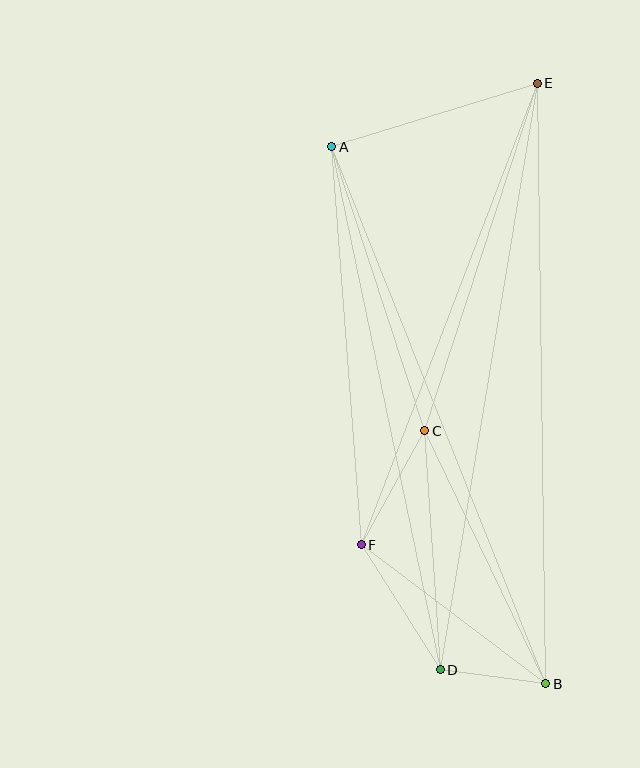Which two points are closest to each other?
Points B and D are closest to each other.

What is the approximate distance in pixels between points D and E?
The distance between D and E is approximately 594 pixels.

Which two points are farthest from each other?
Points B and E are farthest from each other.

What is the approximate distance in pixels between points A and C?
The distance between A and C is approximately 299 pixels.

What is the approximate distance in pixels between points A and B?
The distance between A and B is approximately 578 pixels.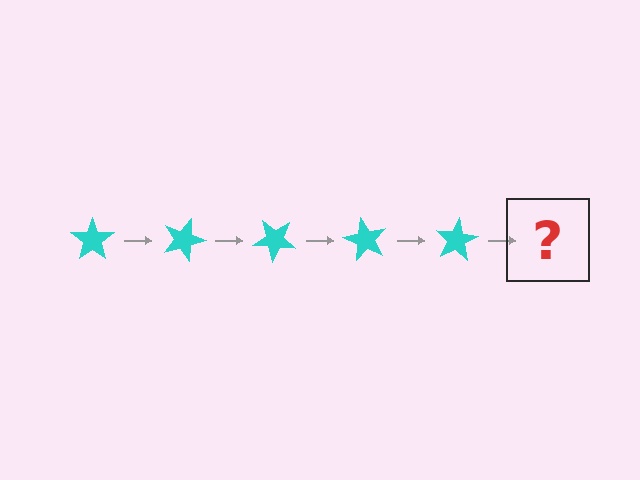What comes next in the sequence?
The next element should be a cyan star rotated 100 degrees.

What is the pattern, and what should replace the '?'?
The pattern is that the star rotates 20 degrees each step. The '?' should be a cyan star rotated 100 degrees.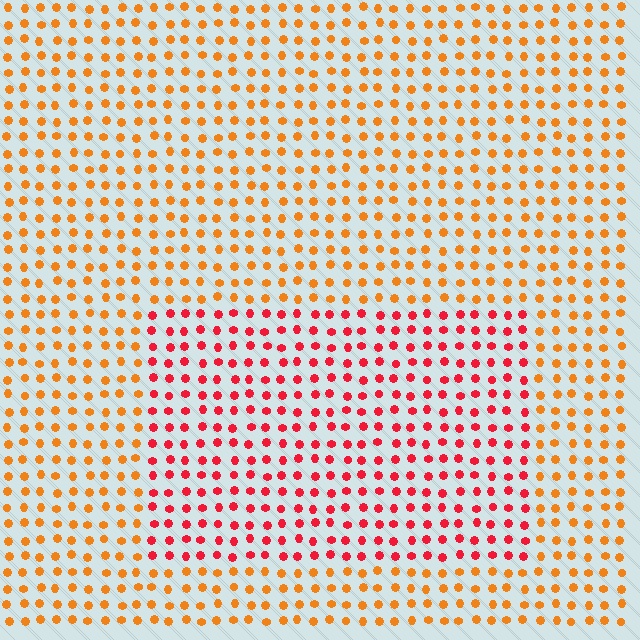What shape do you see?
I see a rectangle.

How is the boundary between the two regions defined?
The boundary is defined purely by a slight shift in hue (about 38 degrees). Spacing, size, and orientation are identical on both sides.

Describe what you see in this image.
The image is filled with small orange elements in a uniform arrangement. A rectangle-shaped region is visible where the elements are tinted to a slightly different hue, forming a subtle color boundary.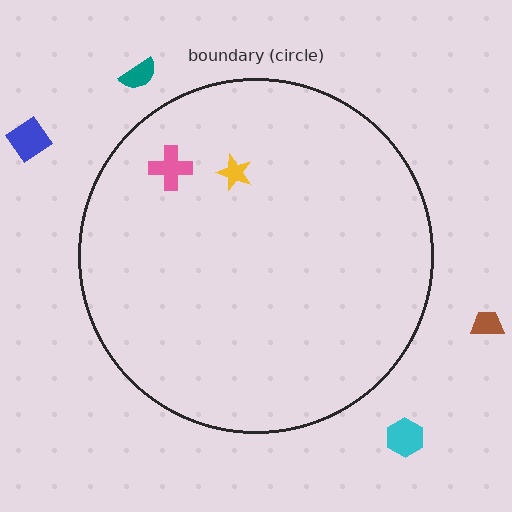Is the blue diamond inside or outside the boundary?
Outside.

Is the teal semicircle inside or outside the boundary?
Outside.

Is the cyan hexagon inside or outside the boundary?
Outside.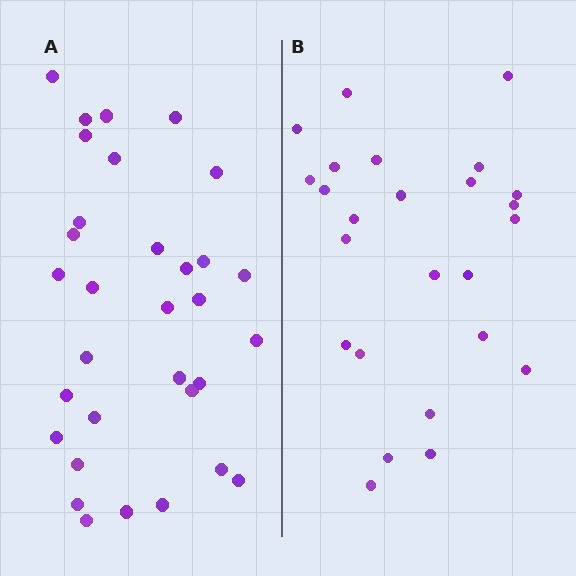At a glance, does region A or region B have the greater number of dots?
Region A (the left region) has more dots.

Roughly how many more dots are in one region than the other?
Region A has roughly 8 or so more dots than region B.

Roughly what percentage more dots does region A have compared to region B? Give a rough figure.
About 30% more.